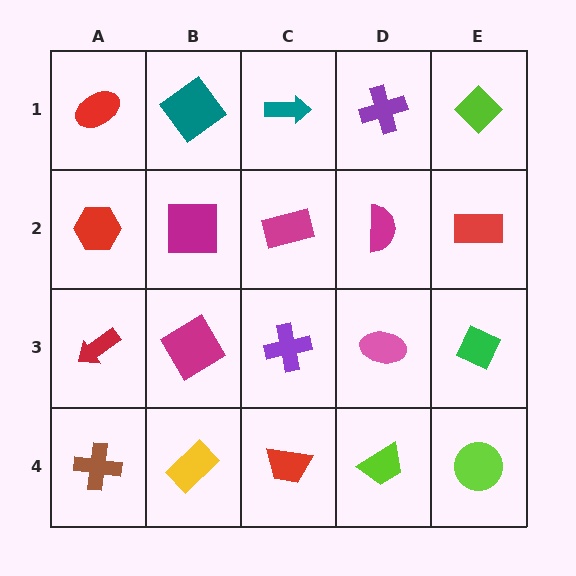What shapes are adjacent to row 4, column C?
A purple cross (row 3, column C), a yellow rectangle (row 4, column B), a lime trapezoid (row 4, column D).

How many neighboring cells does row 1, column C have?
3.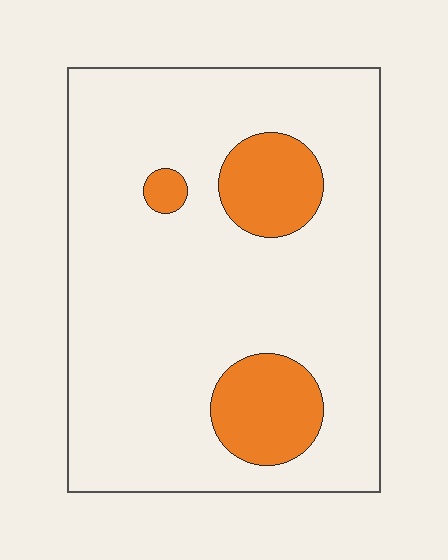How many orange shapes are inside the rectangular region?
3.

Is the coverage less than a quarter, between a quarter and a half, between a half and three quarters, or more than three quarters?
Less than a quarter.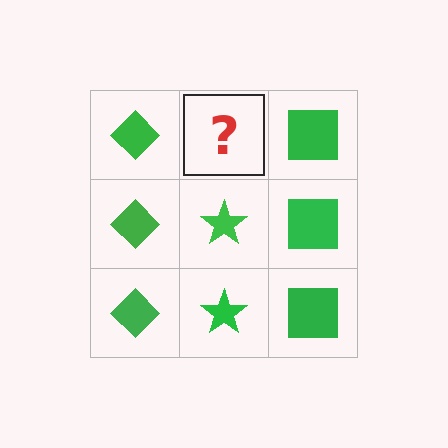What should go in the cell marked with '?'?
The missing cell should contain a green star.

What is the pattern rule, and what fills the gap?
The rule is that each column has a consistent shape. The gap should be filled with a green star.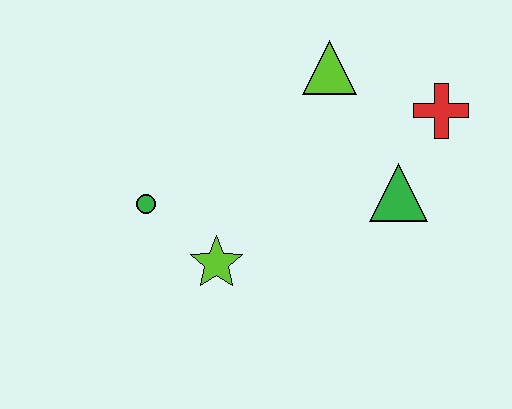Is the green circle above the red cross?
No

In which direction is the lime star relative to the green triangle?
The lime star is to the left of the green triangle.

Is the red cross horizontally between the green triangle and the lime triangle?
No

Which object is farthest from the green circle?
The red cross is farthest from the green circle.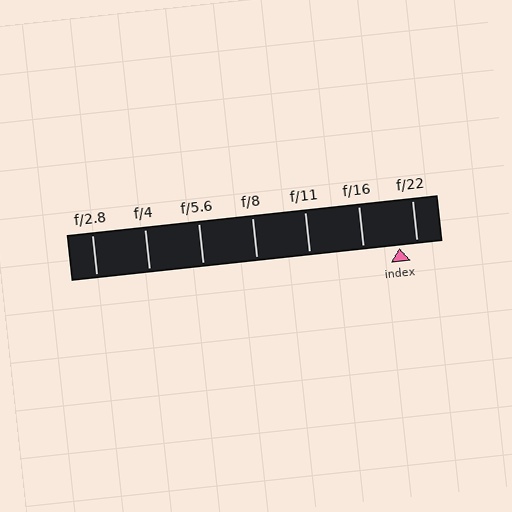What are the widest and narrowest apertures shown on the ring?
The widest aperture shown is f/2.8 and the narrowest is f/22.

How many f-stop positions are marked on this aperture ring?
There are 7 f-stop positions marked.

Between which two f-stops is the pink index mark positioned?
The index mark is between f/16 and f/22.